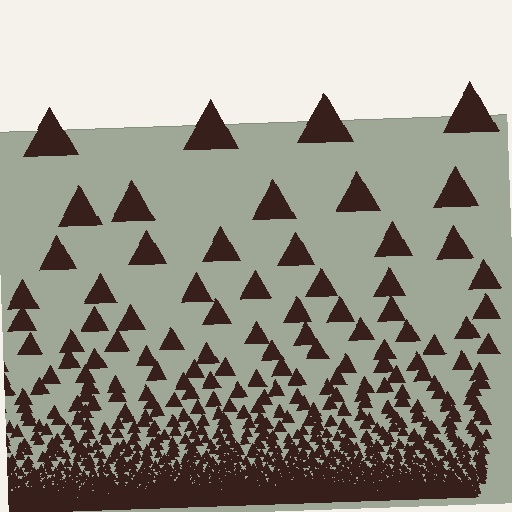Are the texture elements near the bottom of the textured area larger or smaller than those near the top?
Smaller. The gradient is inverted — elements near the bottom are smaller and denser.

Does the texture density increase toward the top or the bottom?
Density increases toward the bottom.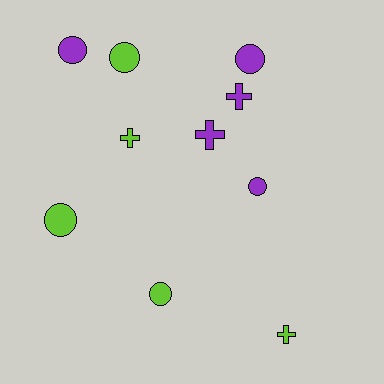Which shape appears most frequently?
Circle, with 6 objects.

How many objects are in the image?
There are 10 objects.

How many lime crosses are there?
There are 2 lime crosses.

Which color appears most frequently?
Purple, with 5 objects.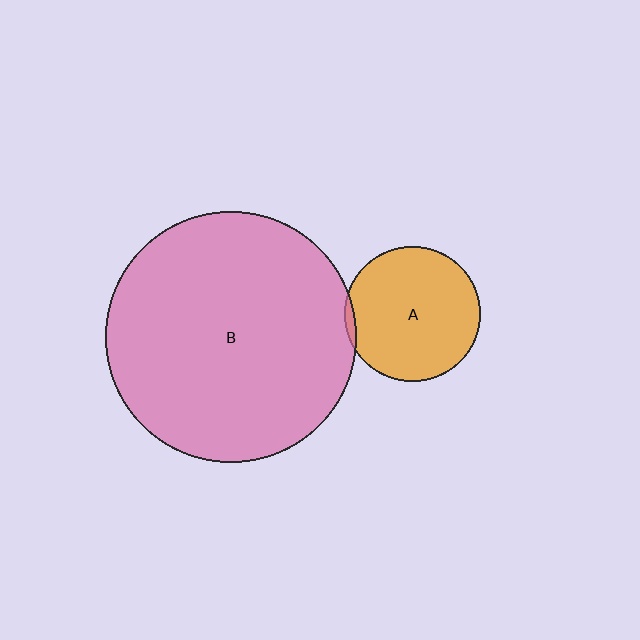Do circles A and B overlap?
Yes.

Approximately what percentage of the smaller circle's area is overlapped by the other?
Approximately 5%.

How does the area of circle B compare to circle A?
Approximately 3.4 times.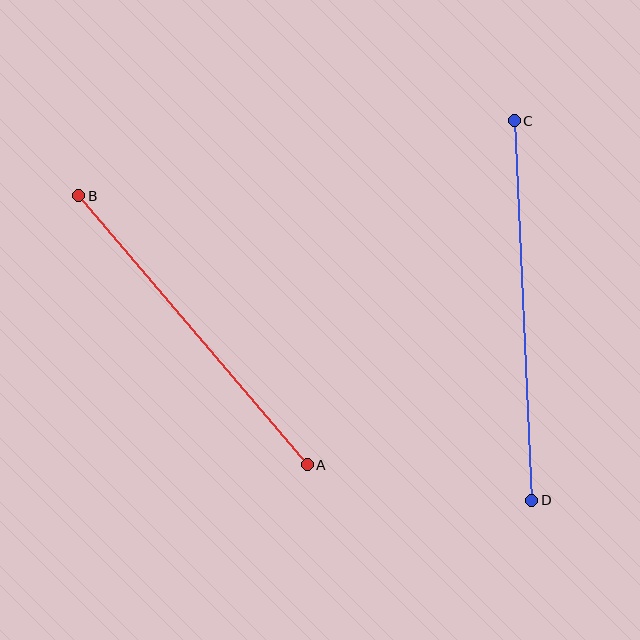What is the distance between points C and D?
The distance is approximately 380 pixels.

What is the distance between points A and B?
The distance is approximately 353 pixels.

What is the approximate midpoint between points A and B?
The midpoint is at approximately (193, 330) pixels.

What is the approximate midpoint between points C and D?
The midpoint is at approximately (523, 311) pixels.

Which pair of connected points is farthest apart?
Points C and D are farthest apart.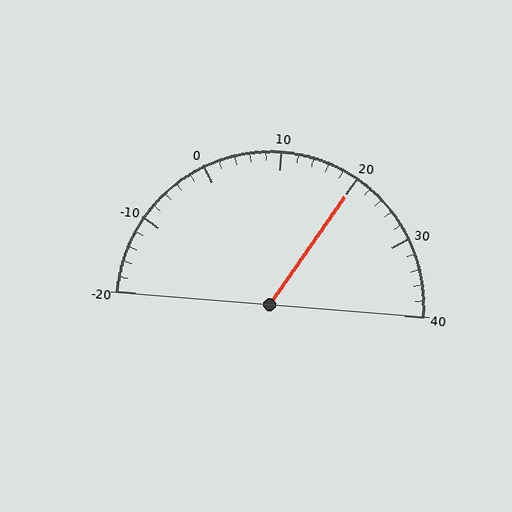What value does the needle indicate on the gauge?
The needle indicates approximately 20.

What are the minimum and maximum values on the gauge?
The gauge ranges from -20 to 40.